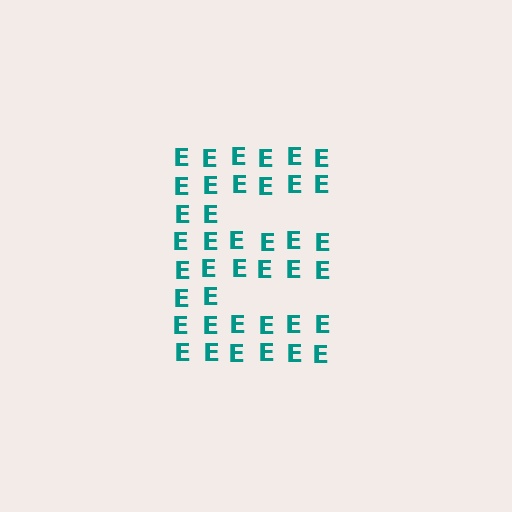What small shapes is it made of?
It is made of small letter E's.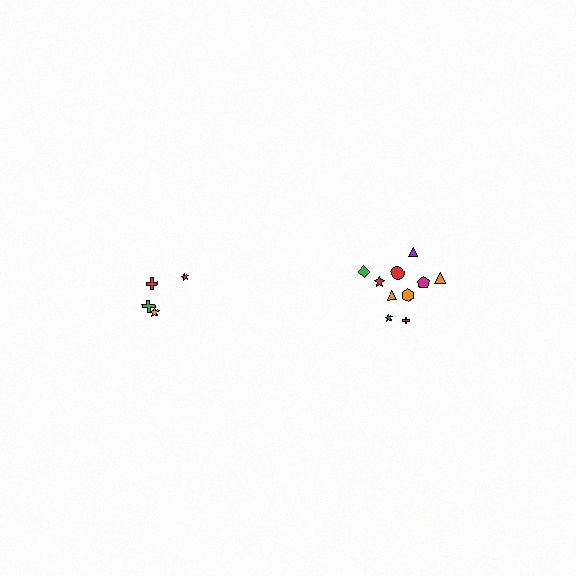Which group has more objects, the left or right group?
The right group.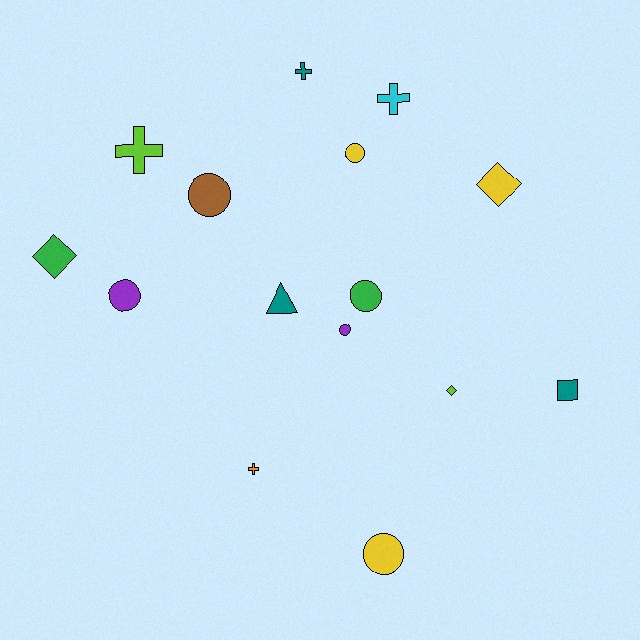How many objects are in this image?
There are 15 objects.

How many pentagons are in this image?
There are no pentagons.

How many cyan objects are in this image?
There is 1 cyan object.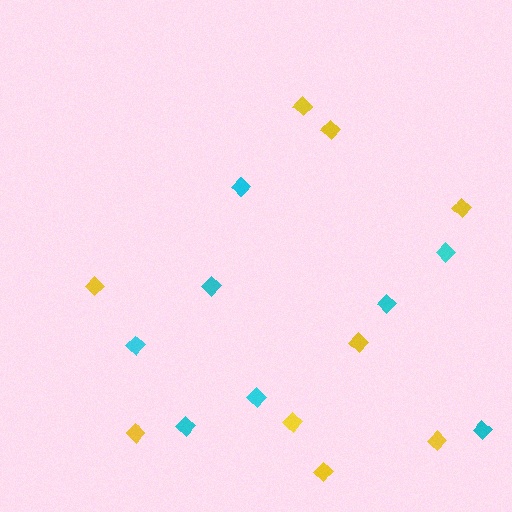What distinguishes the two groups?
There are 2 groups: one group of cyan diamonds (8) and one group of yellow diamonds (9).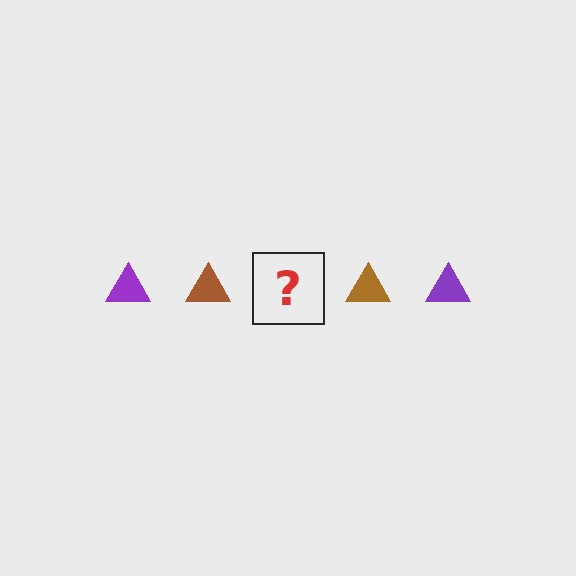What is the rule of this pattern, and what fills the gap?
The rule is that the pattern cycles through purple, brown triangles. The gap should be filled with a purple triangle.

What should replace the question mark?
The question mark should be replaced with a purple triangle.